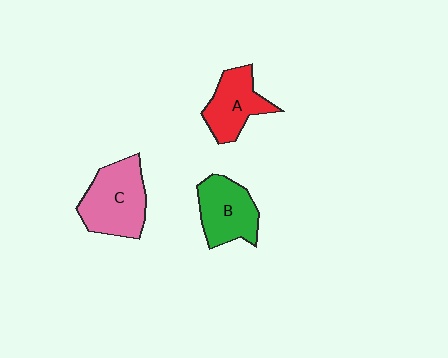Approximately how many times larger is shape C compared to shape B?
Approximately 1.2 times.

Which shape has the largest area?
Shape C (pink).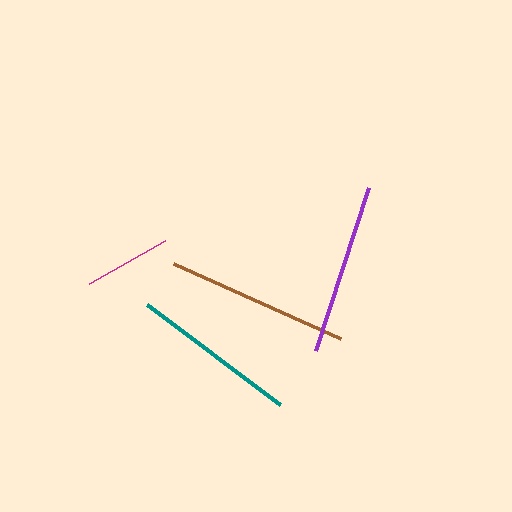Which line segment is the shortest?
The magenta line is the shortest at approximately 88 pixels.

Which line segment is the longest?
The brown line is the longest at approximately 183 pixels.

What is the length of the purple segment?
The purple segment is approximately 171 pixels long.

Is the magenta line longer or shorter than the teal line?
The teal line is longer than the magenta line.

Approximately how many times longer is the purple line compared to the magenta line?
The purple line is approximately 2.0 times the length of the magenta line.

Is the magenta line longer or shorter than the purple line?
The purple line is longer than the magenta line.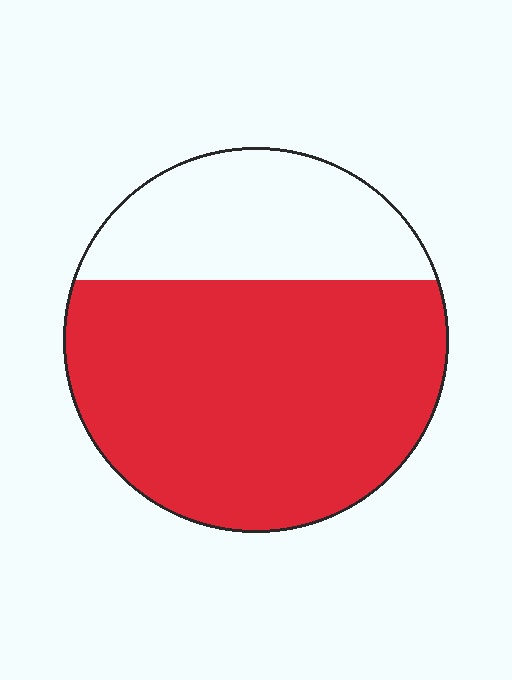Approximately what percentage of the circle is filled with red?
Approximately 70%.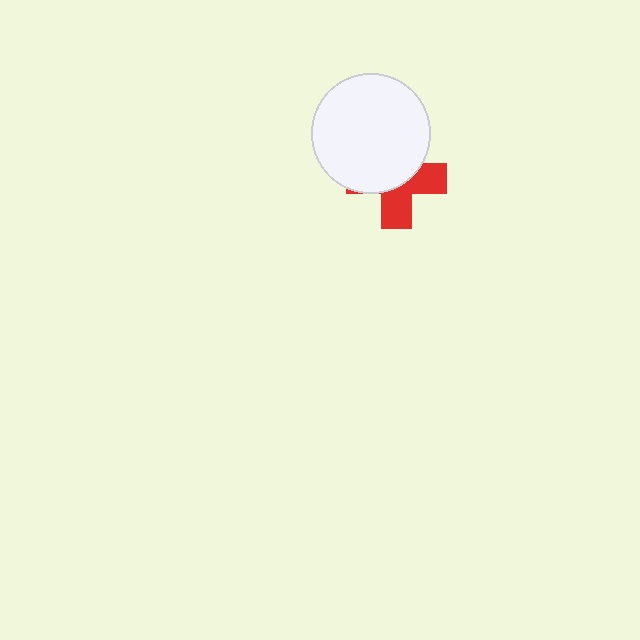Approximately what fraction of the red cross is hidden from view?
Roughly 56% of the red cross is hidden behind the white circle.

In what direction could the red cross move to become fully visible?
The red cross could move down. That would shift it out from behind the white circle entirely.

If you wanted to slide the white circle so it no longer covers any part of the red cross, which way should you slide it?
Slide it up — that is the most direct way to separate the two shapes.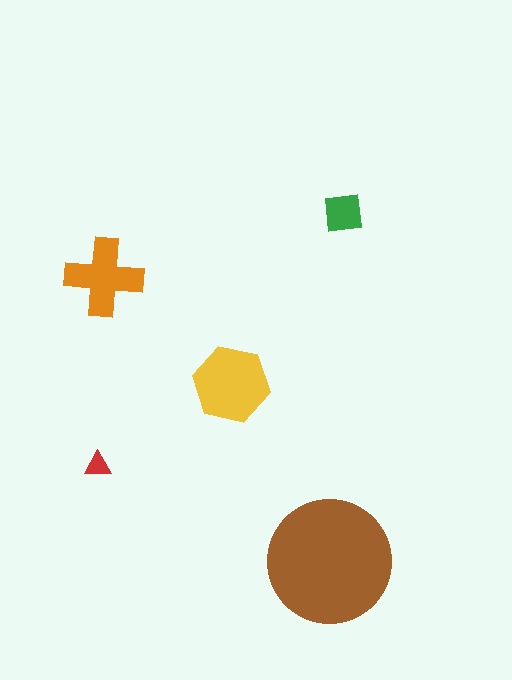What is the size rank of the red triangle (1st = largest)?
5th.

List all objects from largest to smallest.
The brown circle, the yellow hexagon, the orange cross, the green square, the red triangle.